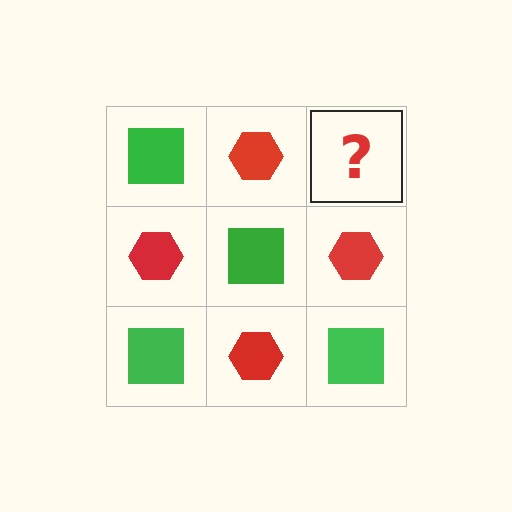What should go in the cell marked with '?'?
The missing cell should contain a green square.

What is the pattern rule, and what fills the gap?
The rule is that it alternates green square and red hexagon in a checkerboard pattern. The gap should be filled with a green square.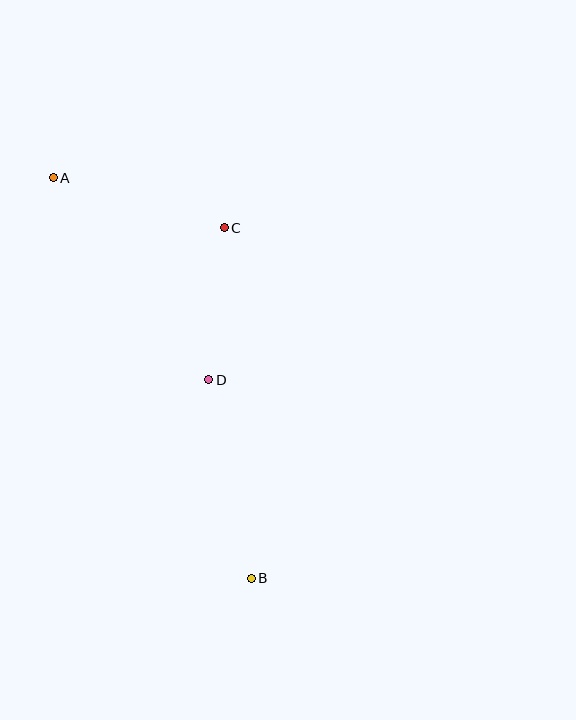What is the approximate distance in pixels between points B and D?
The distance between B and D is approximately 203 pixels.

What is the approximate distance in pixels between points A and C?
The distance between A and C is approximately 178 pixels.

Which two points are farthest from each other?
Points A and B are farthest from each other.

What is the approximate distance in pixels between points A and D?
The distance between A and D is approximately 255 pixels.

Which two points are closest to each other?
Points C and D are closest to each other.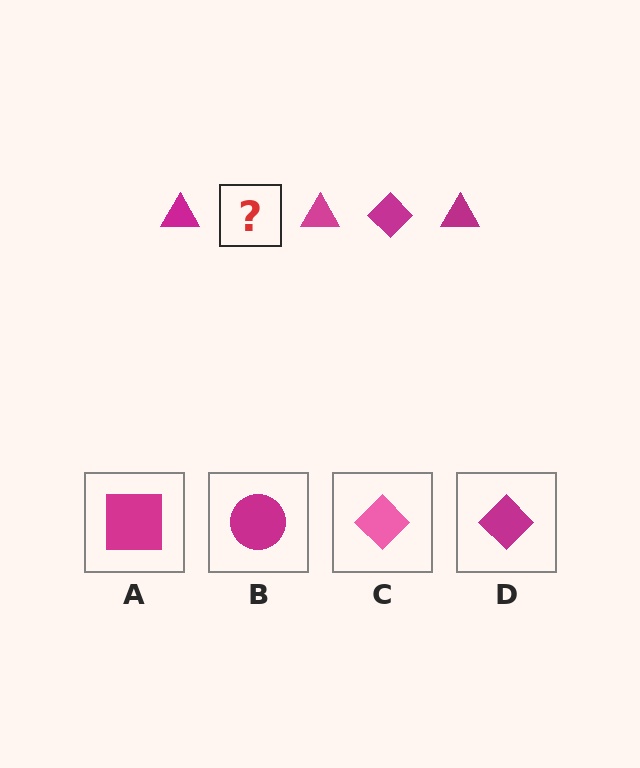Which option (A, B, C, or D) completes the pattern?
D.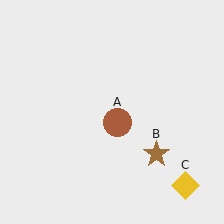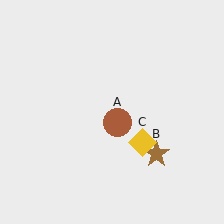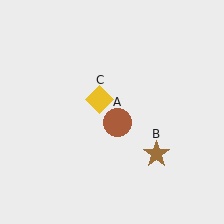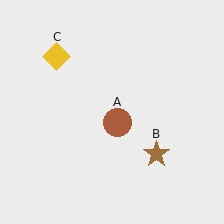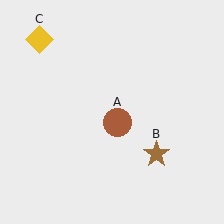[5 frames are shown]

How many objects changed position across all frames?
1 object changed position: yellow diamond (object C).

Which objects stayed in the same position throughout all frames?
Brown circle (object A) and brown star (object B) remained stationary.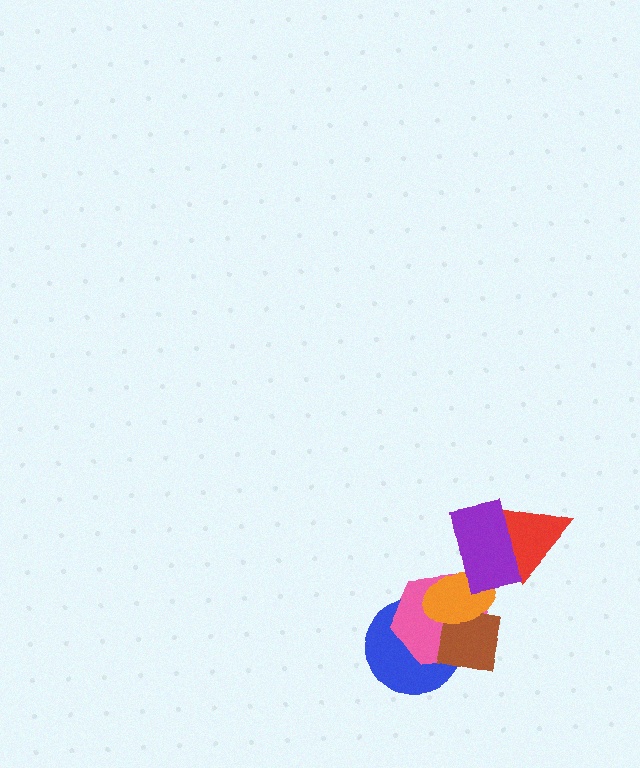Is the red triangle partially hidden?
Yes, it is partially covered by another shape.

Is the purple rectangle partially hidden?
No, no other shape covers it.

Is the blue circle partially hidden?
Yes, it is partially covered by another shape.